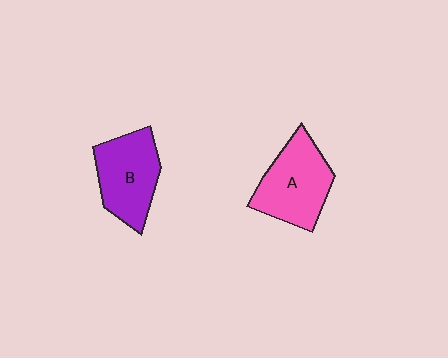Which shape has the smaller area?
Shape B (purple).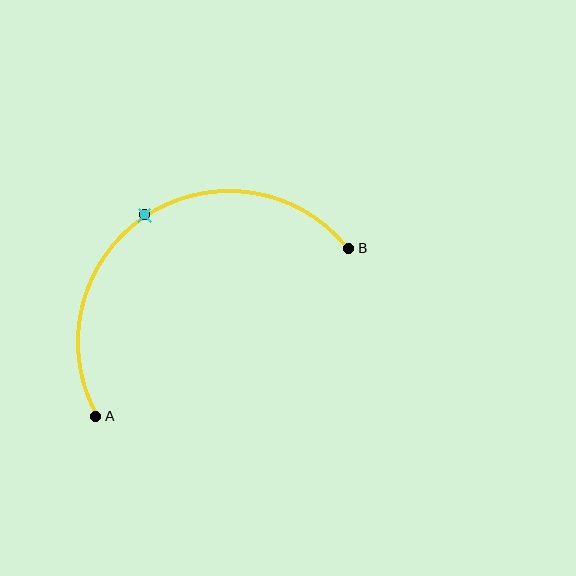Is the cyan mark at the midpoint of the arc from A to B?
Yes. The cyan mark lies on the arc at equal arc-length from both A and B — it is the arc midpoint.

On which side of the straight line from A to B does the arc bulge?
The arc bulges above the straight line connecting A and B.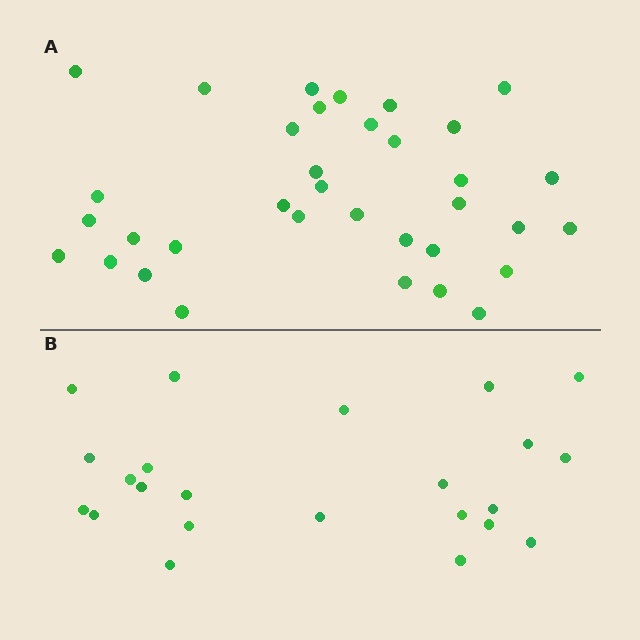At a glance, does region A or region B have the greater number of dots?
Region A (the top region) has more dots.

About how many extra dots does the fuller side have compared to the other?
Region A has roughly 12 or so more dots than region B.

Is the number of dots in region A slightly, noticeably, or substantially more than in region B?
Region A has substantially more. The ratio is roughly 1.5 to 1.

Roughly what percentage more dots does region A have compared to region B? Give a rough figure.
About 50% more.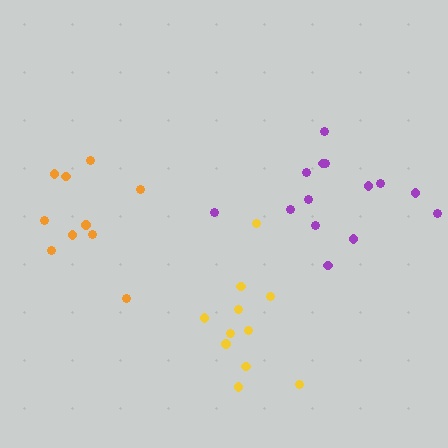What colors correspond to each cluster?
The clusters are colored: orange, purple, yellow.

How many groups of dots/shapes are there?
There are 3 groups.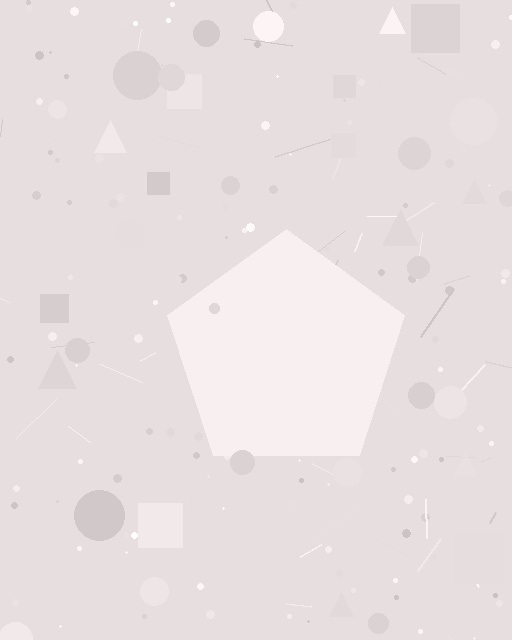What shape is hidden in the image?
A pentagon is hidden in the image.